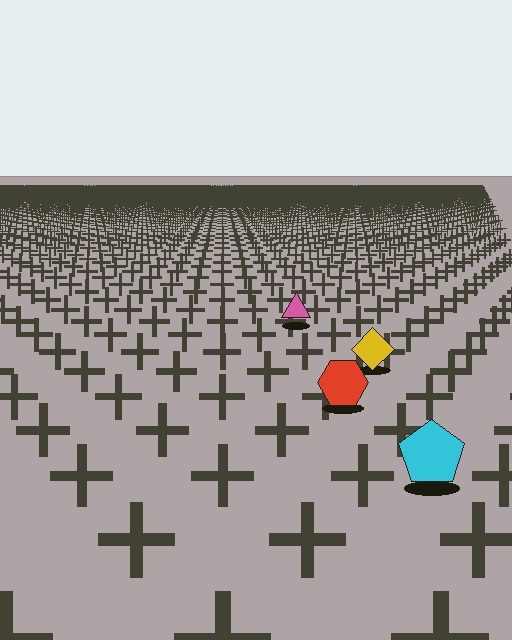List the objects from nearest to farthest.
From nearest to farthest: the cyan pentagon, the red hexagon, the yellow diamond, the pink triangle.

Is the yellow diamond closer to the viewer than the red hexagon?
No. The red hexagon is closer — you can tell from the texture gradient: the ground texture is coarser near it.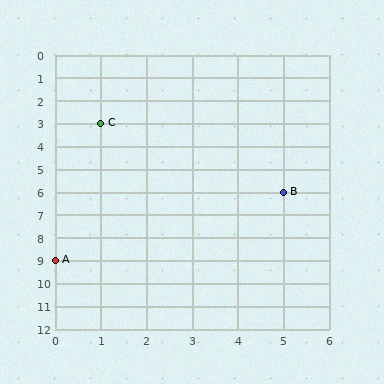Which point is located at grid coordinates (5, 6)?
Point B is at (5, 6).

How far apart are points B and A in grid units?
Points B and A are 5 columns and 3 rows apart (about 5.8 grid units diagonally).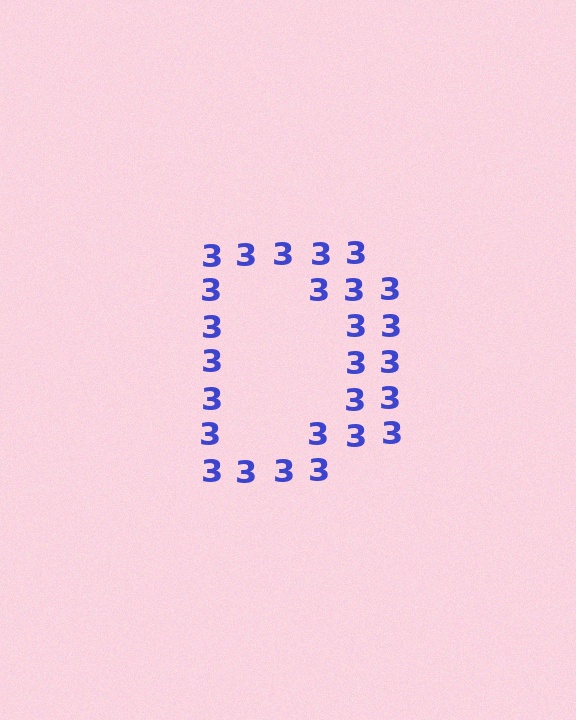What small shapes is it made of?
It is made of small digit 3's.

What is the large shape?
The large shape is the letter D.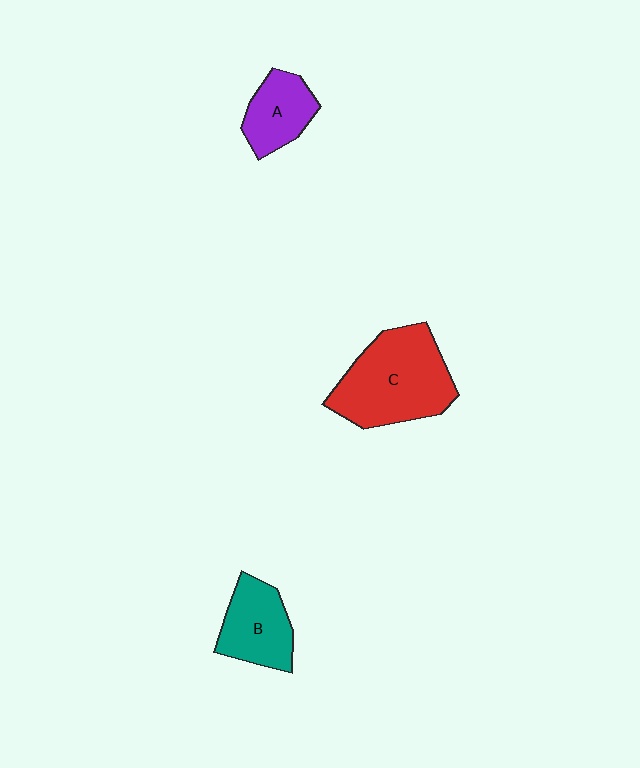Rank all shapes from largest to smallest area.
From largest to smallest: C (red), B (teal), A (purple).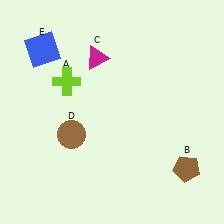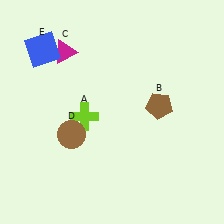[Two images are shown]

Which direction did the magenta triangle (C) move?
The magenta triangle (C) moved left.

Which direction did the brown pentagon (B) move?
The brown pentagon (B) moved up.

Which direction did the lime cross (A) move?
The lime cross (A) moved down.